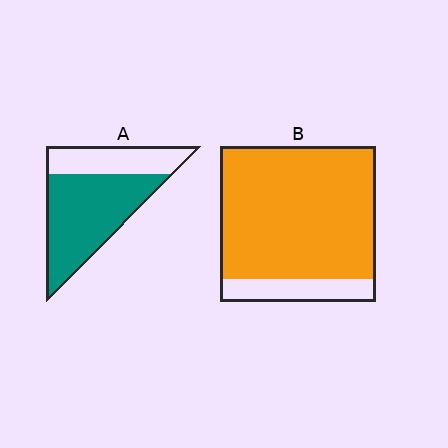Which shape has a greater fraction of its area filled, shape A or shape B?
Shape B.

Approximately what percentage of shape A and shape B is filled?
A is approximately 65% and B is approximately 85%.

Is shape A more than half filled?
Yes.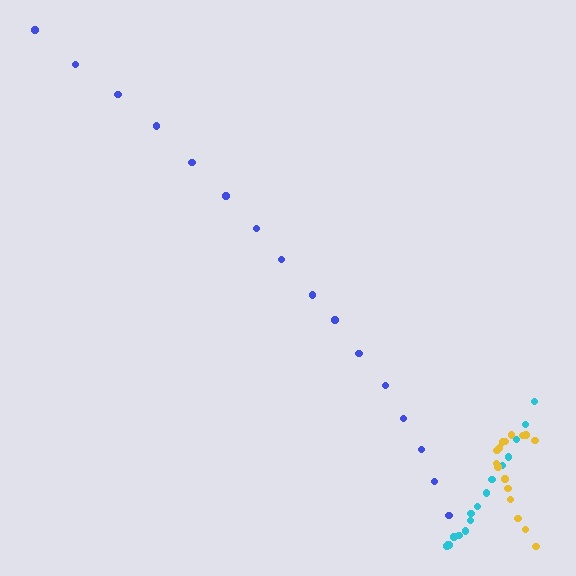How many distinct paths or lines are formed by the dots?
There are 3 distinct paths.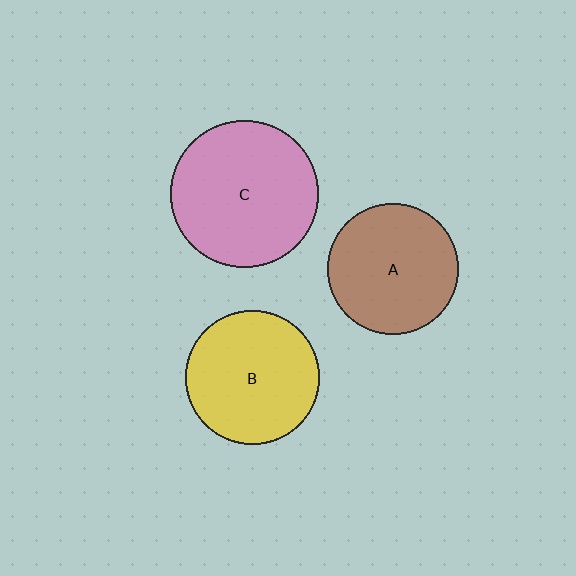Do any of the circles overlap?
No, none of the circles overlap.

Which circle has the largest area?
Circle C (pink).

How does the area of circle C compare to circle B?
Approximately 1.2 times.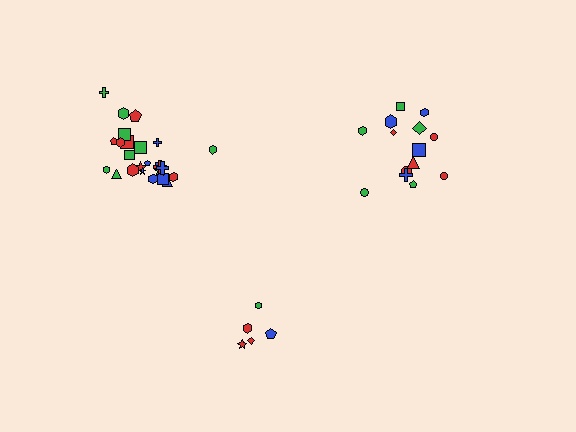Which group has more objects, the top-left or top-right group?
The top-left group.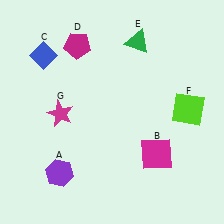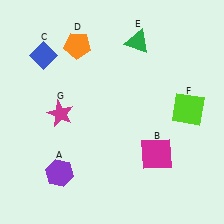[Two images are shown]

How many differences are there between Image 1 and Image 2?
There is 1 difference between the two images.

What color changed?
The pentagon (D) changed from magenta in Image 1 to orange in Image 2.